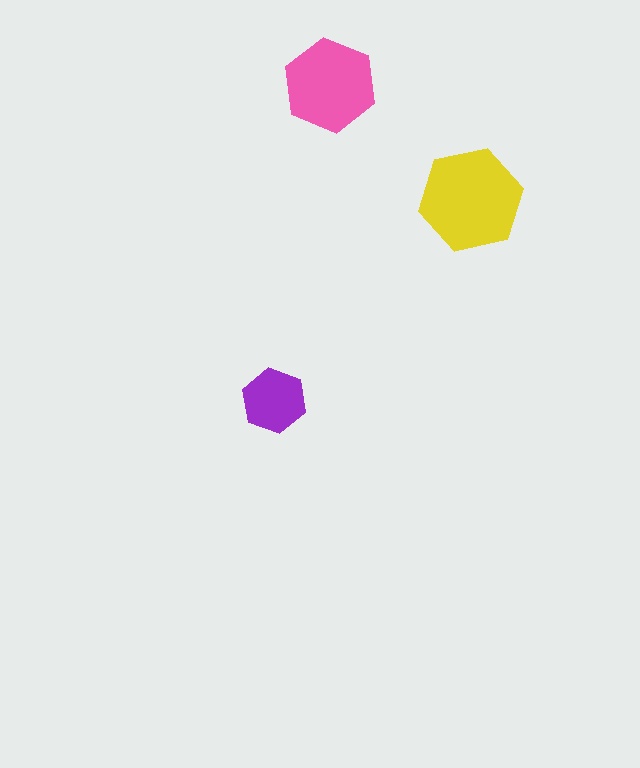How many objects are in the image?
There are 3 objects in the image.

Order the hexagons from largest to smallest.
the yellow one, the pink one, the purple one.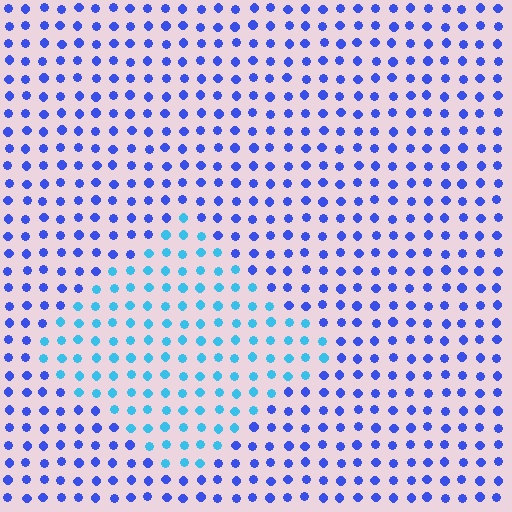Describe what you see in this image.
The image is filled with small blue elements in a uniform arrangement. A diamond-shaped region is visible where the elements are tinted to a slightly different hue, forming a subtle color boundary.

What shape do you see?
I see a diamond.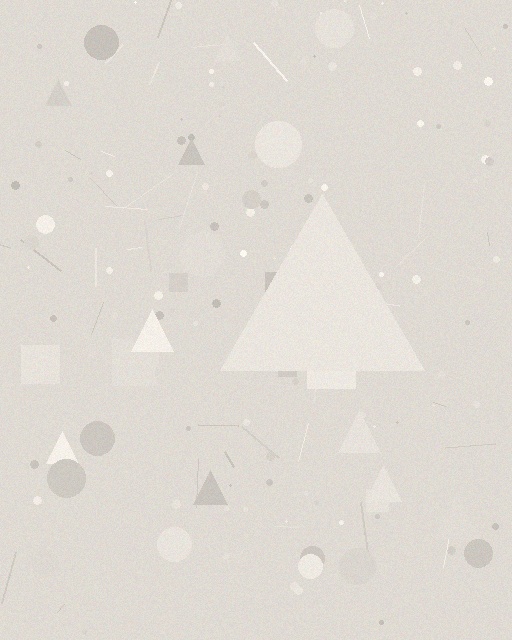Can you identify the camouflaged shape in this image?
The camouflaged shape is a triangle.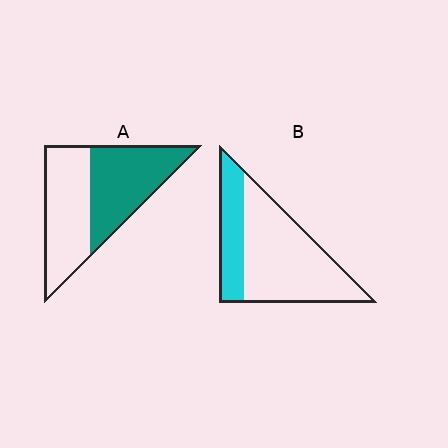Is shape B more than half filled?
No.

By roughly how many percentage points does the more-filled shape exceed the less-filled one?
By roughly 20 percentage points (A over B).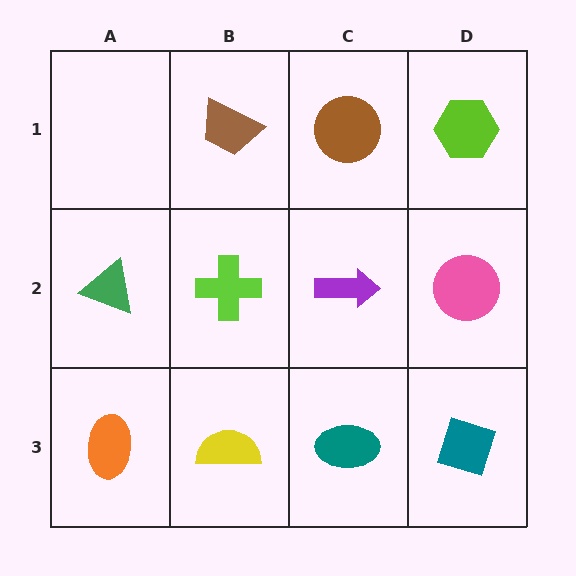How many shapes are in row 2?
4 shapes.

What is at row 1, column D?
A lime hexagon.